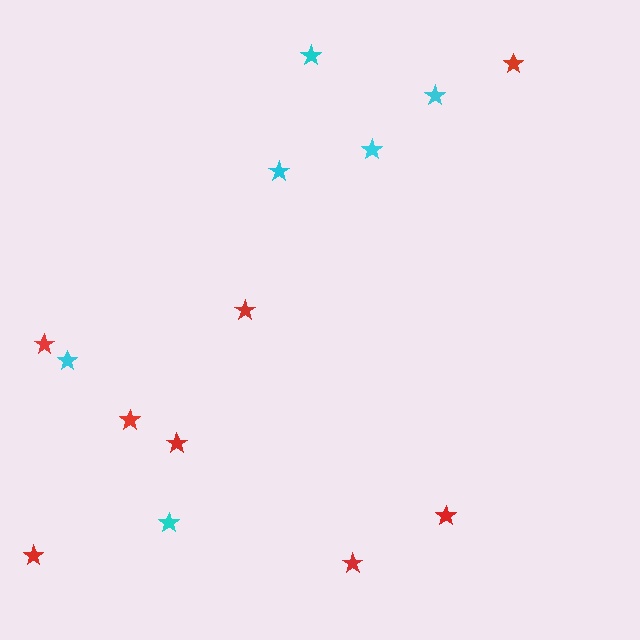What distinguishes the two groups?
There are 2 groups: one group of red stars (8) and one group of cyan stars (6).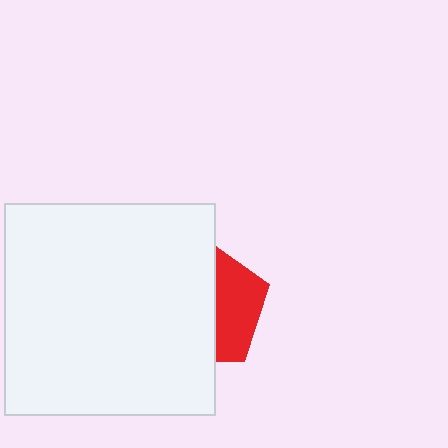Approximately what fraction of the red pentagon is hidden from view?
Roughly 62% of the red pentagon is hidden behind the white square.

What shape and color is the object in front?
The object in front is a white square.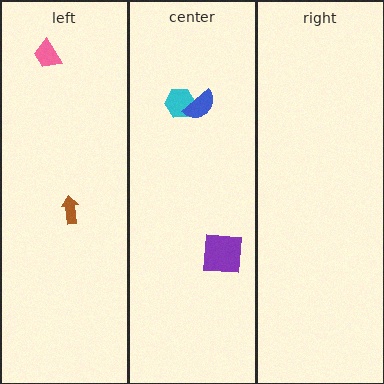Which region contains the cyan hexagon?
The center region.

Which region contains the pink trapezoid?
The left region.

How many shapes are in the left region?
2.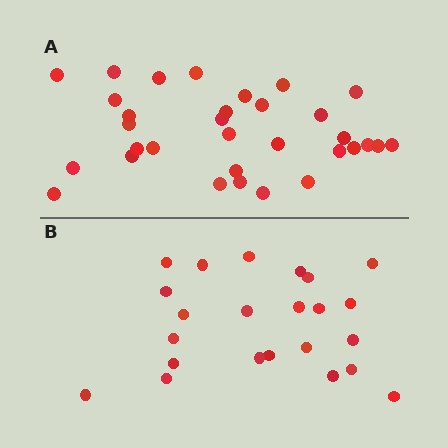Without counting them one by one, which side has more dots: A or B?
Region A (the top region) has more dots.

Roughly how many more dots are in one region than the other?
Region A has roughly 8 or so more dots than region B.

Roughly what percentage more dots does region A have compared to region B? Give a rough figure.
About 40% more.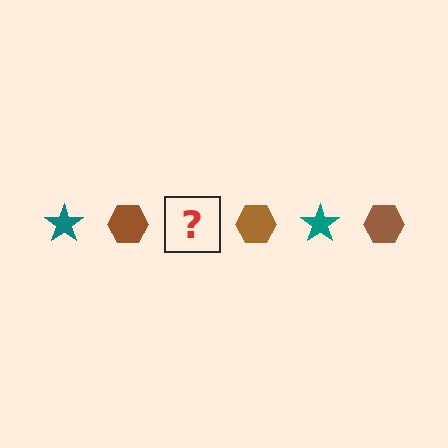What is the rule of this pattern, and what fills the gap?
The rule is that the pattern alternates between teal star and brown hexagon. The gap should be filled with a teal star.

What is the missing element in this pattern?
The missing element is a teal star.